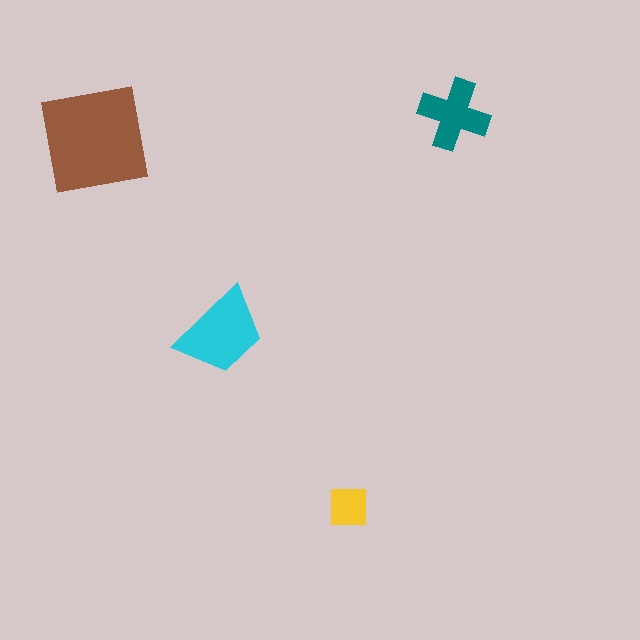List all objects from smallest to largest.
The yellow square, the teal cross, the cyan trapezoid, the brown square.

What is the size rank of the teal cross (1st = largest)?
3rd.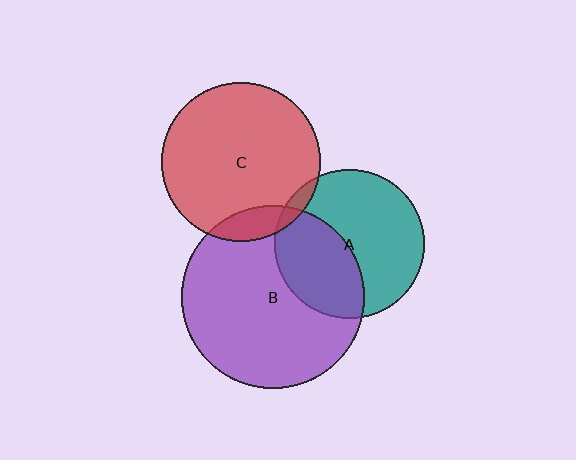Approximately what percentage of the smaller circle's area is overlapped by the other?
Approximately 10%.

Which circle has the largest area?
Circle B (purple).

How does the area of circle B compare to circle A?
Approximately 1.5 times.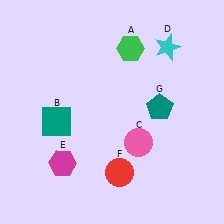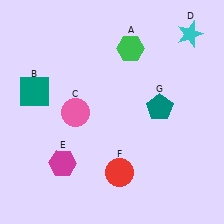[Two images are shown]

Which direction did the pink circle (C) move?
The pink circle (C) moved left.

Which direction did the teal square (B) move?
The teal square (B) moved up.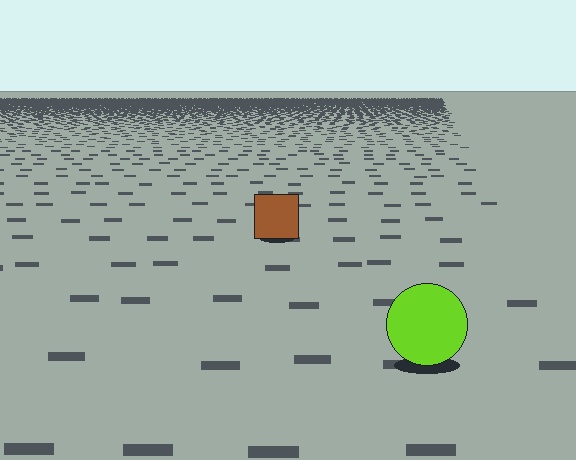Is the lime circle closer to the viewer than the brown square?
Yes. The lime circle is closer — you can tell from the texture gradient: the ground texture is coarser near it.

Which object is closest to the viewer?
The lime circle is closest. The texture marks near it are larger and more spread out.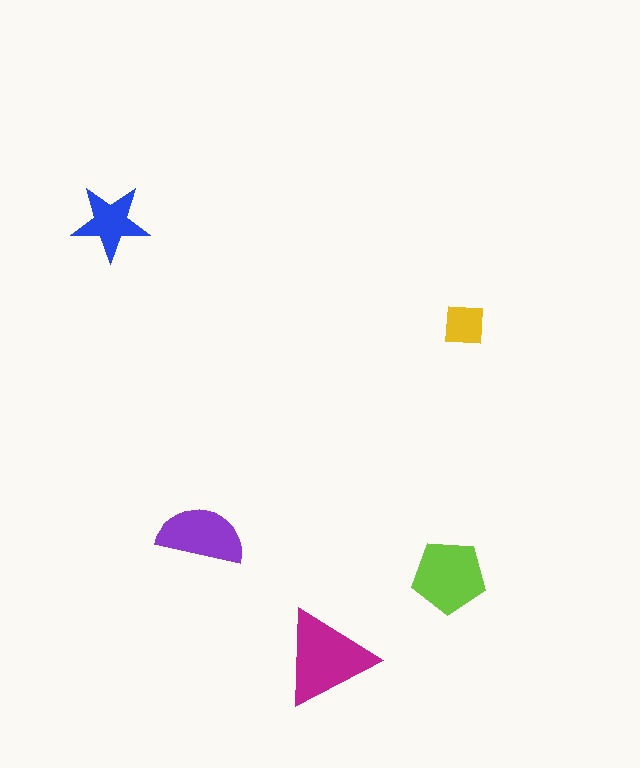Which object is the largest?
The magenta triangle.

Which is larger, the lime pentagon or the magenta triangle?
The magenta triangle.